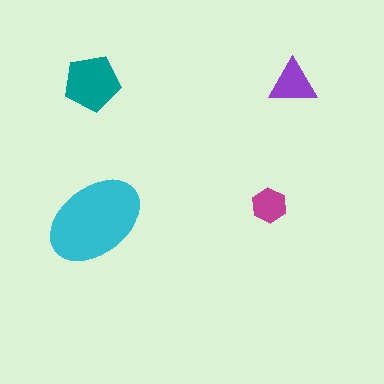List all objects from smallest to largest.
The magenta hexagon, the purple triangle, the teal pentagon, the cyan ellipse.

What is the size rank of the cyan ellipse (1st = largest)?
1st.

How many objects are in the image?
There are 4 objects in the image.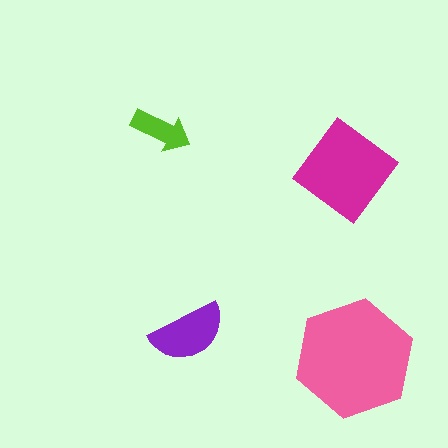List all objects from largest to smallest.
The pink hexagon, the magenta diamond, the purple semicircle, the lime arrow.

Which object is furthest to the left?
The lime arrow is leftmost.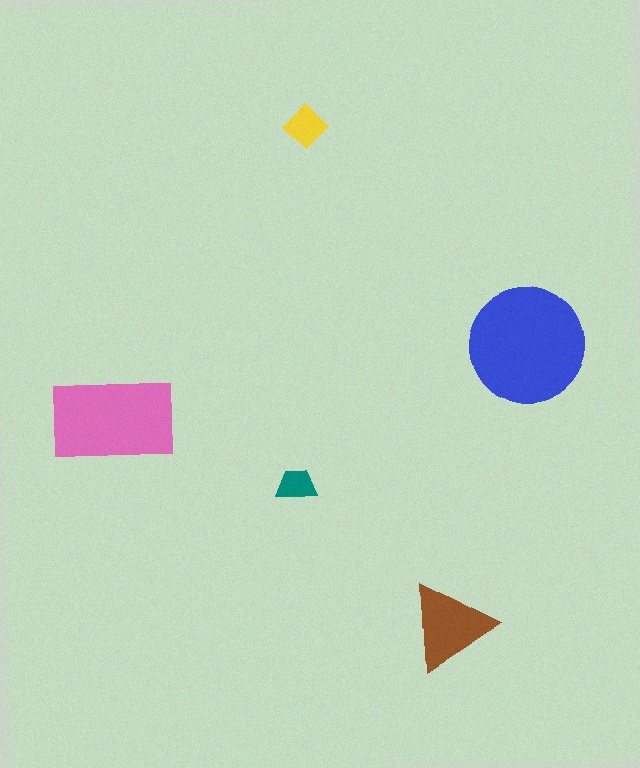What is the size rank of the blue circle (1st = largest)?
1st.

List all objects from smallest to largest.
The teal trapezoid, the yellow diamond, the brown triangle, the pink rectangle, the blue circle.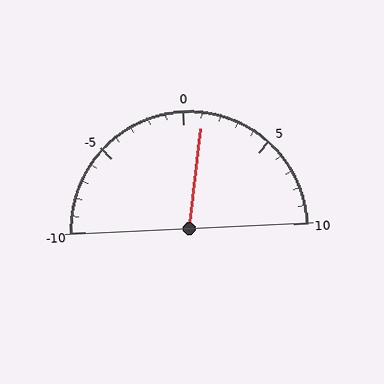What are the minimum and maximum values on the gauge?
The gauge ranges from -10 to 10.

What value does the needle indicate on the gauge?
The needle indicates approximately 1.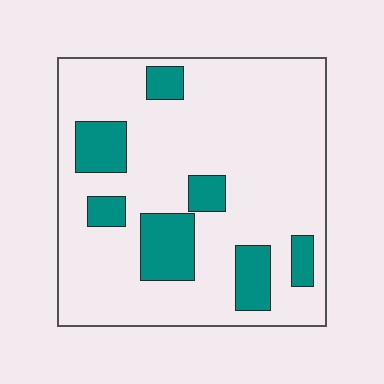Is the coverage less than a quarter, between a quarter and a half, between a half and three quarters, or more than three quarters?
Less than a quarter.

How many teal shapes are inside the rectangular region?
7.